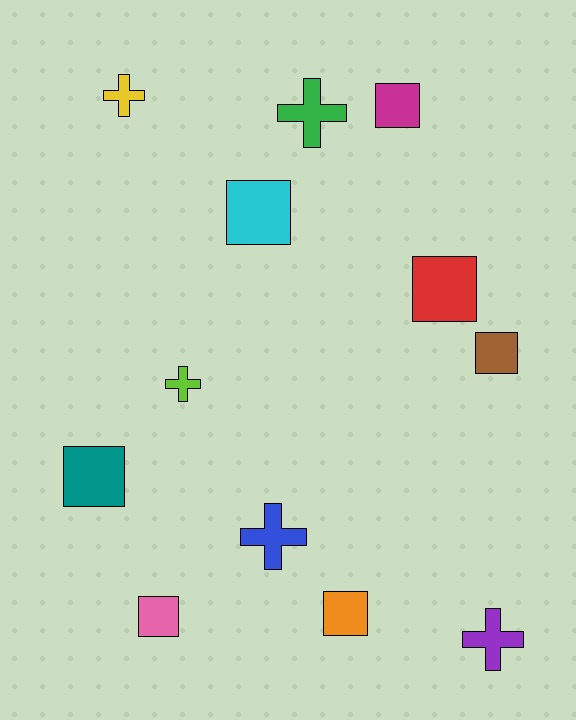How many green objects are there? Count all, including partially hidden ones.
There is 1 green object.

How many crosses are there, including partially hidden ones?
There are 5 crosses.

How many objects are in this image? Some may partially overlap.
There are 12 objects.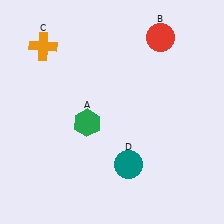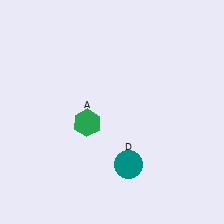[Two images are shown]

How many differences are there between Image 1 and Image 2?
There are 2 differences between the two images.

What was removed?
The orange cross (C), the red circle (B) were removed in Image 2.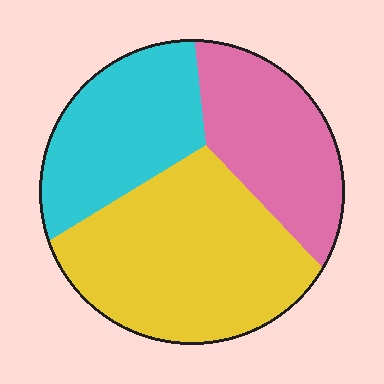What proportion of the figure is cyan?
Cyan covers roughly 30% of the figure.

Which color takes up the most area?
Yellow, at roughly 45%.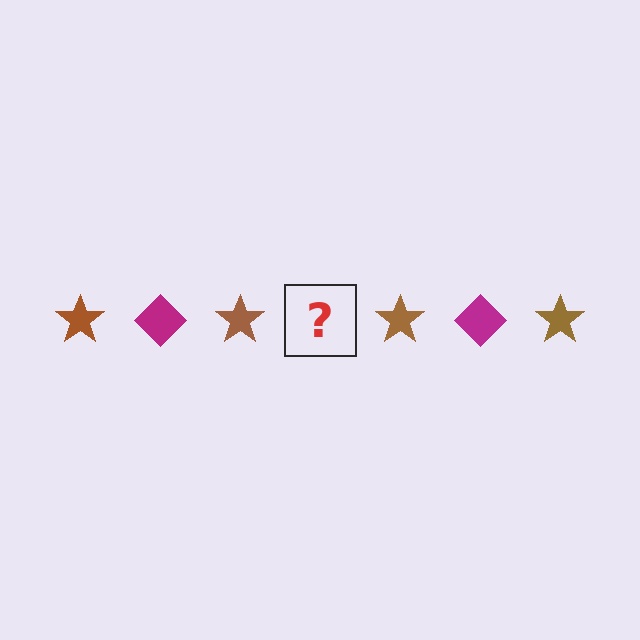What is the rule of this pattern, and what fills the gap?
The rule is that the pattern alternates between brown star and magenta diamond. The gap should be filled with a magenta diamond.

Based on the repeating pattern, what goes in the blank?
The blank should be a magenta diamond.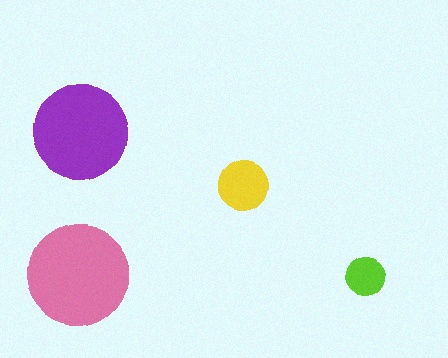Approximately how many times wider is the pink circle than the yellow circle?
About 2 times wider.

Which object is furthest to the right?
The lime circle is rightmost.